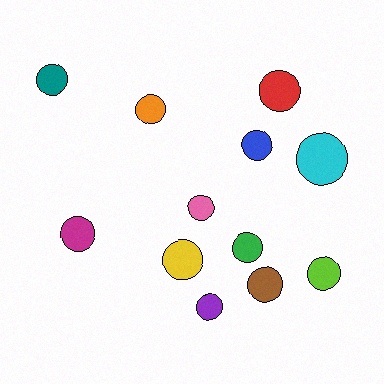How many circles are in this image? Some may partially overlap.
There are 12 circles.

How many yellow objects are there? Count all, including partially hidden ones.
There is 1 yellow object.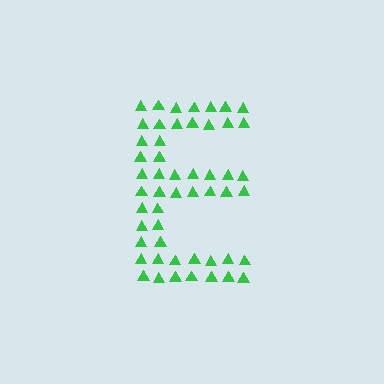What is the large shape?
The large shape is the letter E.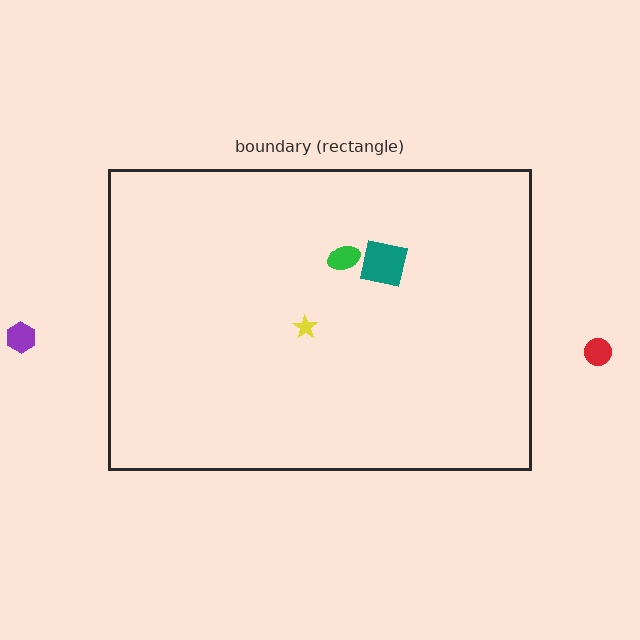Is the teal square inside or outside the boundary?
Inside.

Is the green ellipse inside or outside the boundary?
Inside.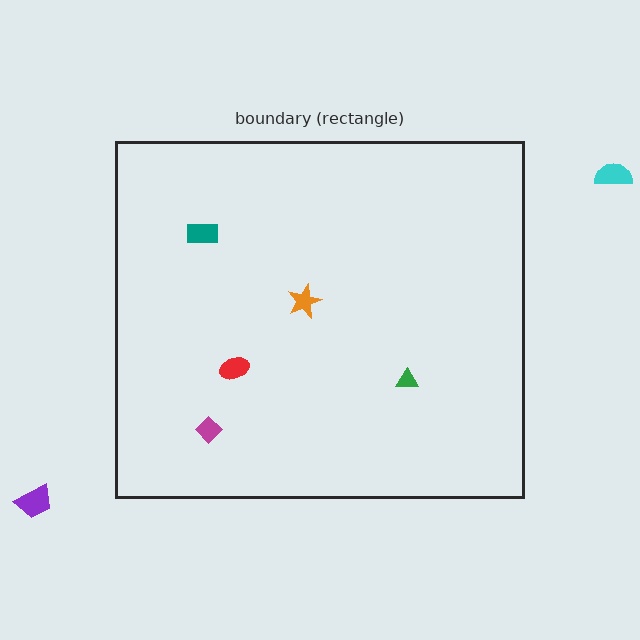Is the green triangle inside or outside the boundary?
Inside.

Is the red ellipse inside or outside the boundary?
Inside.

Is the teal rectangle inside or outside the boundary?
Inside.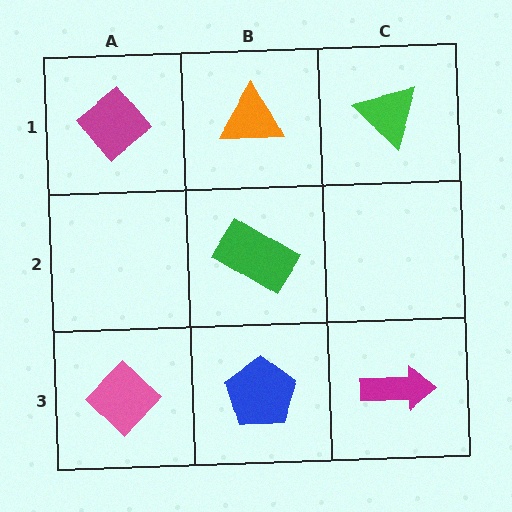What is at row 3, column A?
A pink diamond.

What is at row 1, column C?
A green triangle.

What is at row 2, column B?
A green rectangle.